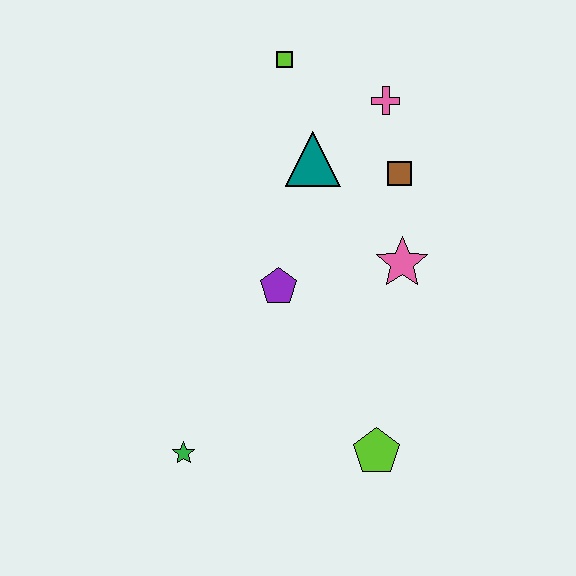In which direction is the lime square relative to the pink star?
The lime square is above the pink star.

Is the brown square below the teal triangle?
Yes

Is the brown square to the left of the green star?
No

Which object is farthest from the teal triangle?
The green star is farthest from the teal triangle.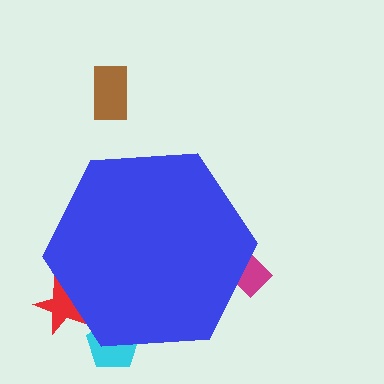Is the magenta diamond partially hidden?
Yes, the magenta diamond is partially hidden behind the blue hexagon.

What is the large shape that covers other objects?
A blue hexagon.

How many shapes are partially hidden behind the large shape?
3 shapes are partially hidden.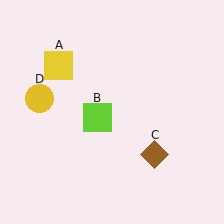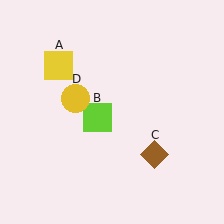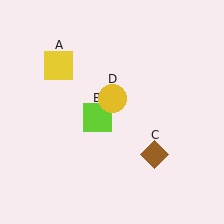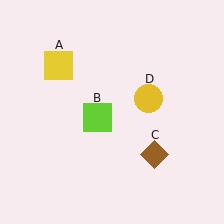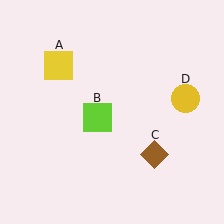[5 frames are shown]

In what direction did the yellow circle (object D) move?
The yellow circle (object D) moved right.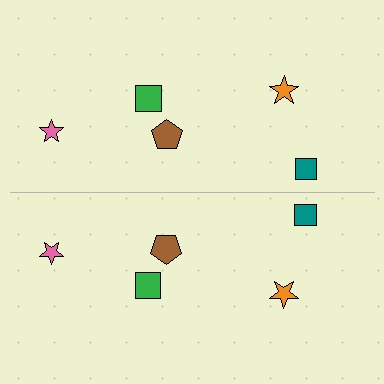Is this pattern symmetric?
Yes, this pattern has bilateral (reflection) symmetry.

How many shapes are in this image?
There are 10 shapes in this image.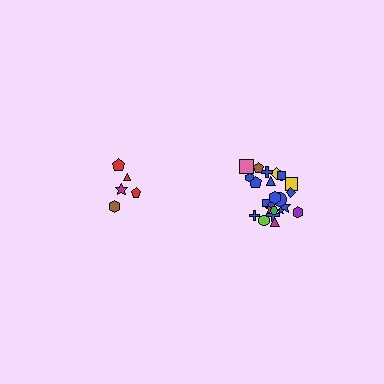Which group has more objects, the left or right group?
The right group.